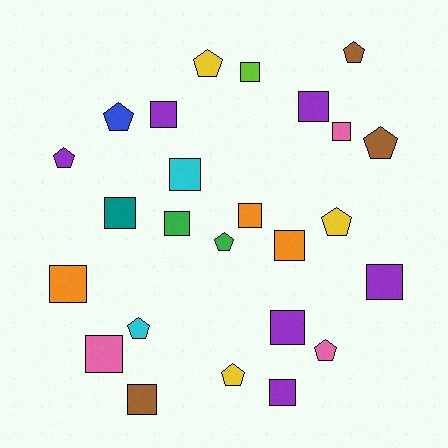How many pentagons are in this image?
There are 10 pentagons.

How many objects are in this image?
There are 25 objects.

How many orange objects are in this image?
There are 3 orange objects.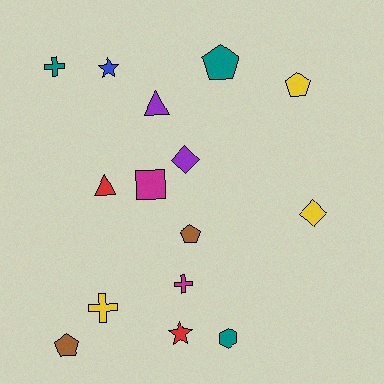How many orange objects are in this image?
There are no orange objects.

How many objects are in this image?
There are 15 objects.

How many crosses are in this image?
There are 3 crosses.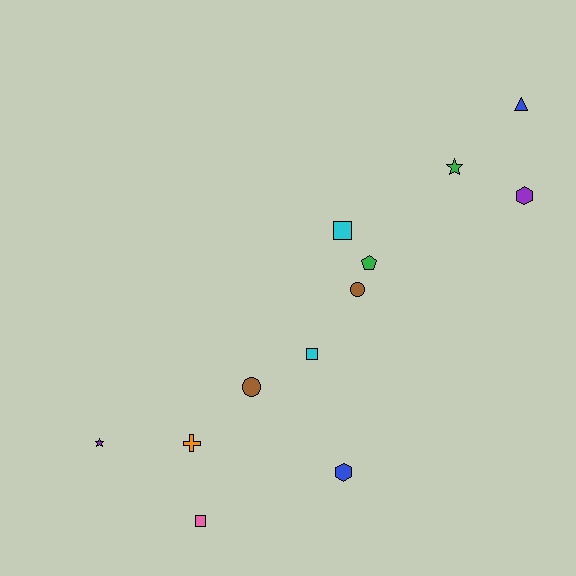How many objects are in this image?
There are 12 objects.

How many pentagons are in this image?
There is 1 pentagon.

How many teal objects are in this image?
There are no teal objects.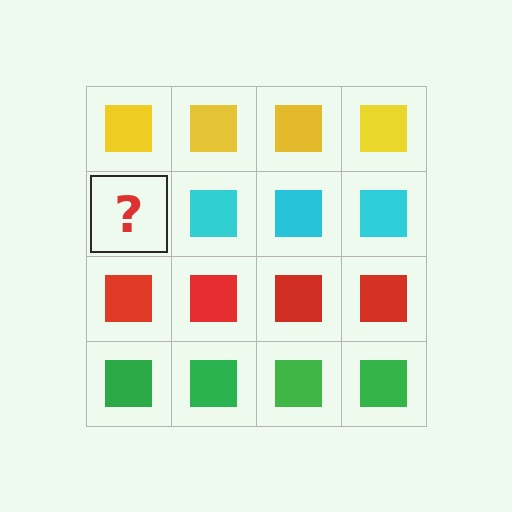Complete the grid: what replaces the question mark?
The question mark should be replaced with a cyan square.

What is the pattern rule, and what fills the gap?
The rule is that each row has a consistent color. The gap should be filled with a cyan square.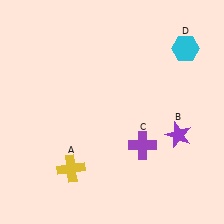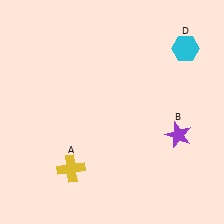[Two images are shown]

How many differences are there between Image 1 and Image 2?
There is 1 difference between the two images.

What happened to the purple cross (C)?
The purple cross (C) was removed in Image 2. It was in the bottom-right area of Image 1.